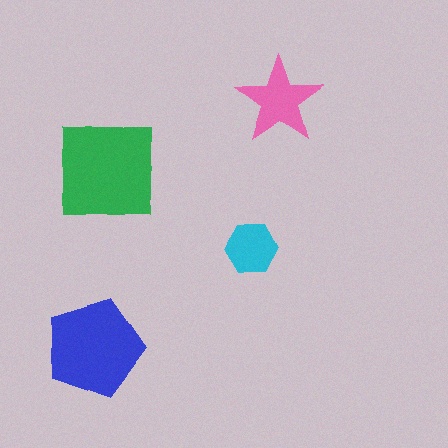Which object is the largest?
The green square.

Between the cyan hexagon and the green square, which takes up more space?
The green square.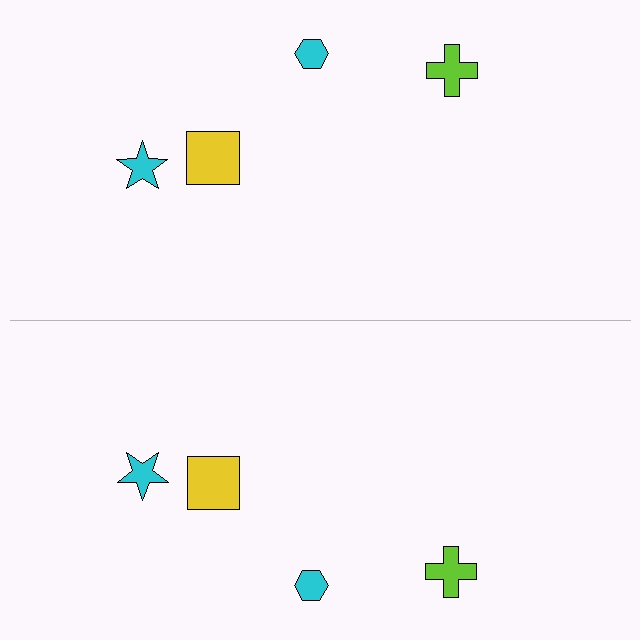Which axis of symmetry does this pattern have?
The pattern has a horizontal axis of symmetry running through the center of the image.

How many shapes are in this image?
There are 8 shapes in this image.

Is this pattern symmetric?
Yes, this pattern has bilateral (reflection) symmetry.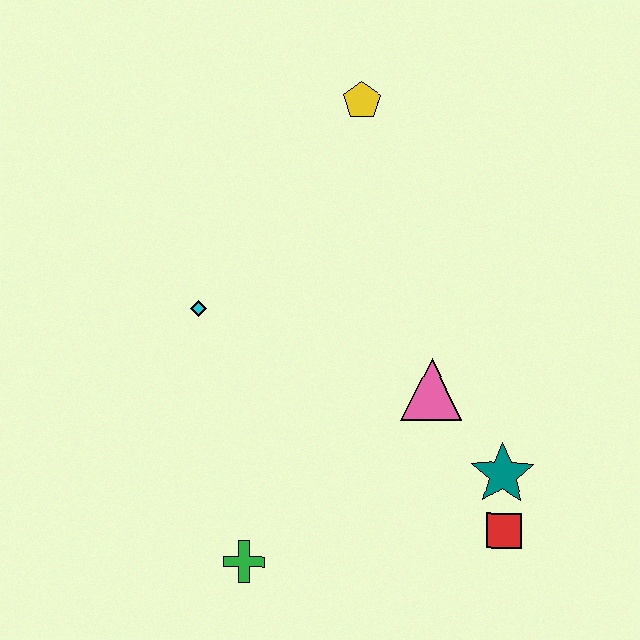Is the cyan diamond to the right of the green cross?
No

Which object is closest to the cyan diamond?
The pink triangle is closest to the cyan diamond.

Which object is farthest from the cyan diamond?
The red square is farthest from the cyan diamond.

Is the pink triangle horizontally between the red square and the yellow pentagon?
Yes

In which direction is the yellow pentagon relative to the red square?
The yellow pentagon is above the red square.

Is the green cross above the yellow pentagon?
No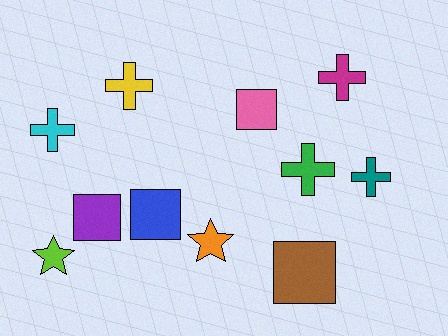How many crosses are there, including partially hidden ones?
There are 5 crosses.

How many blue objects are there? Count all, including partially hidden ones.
There is 1 blue object.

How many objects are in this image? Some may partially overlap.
There are 11 objects.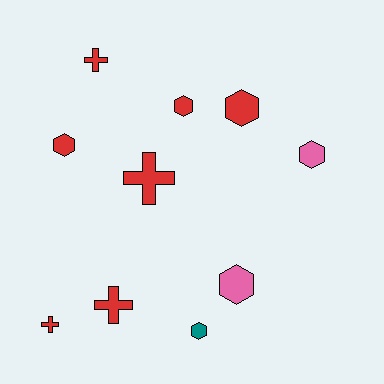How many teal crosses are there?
There are no teal crosses.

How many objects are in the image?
There are 10 objects.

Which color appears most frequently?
Red, with 7 objects.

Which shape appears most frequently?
Hexagon, with 6 objects.